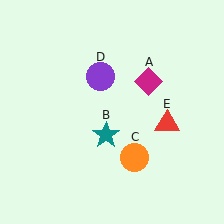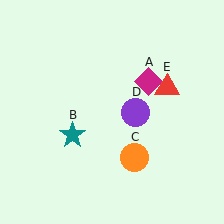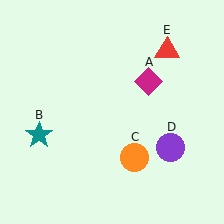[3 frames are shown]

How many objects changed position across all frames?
3 objects changed position: teal star (object B), purple circle (object D), red triangle (object E).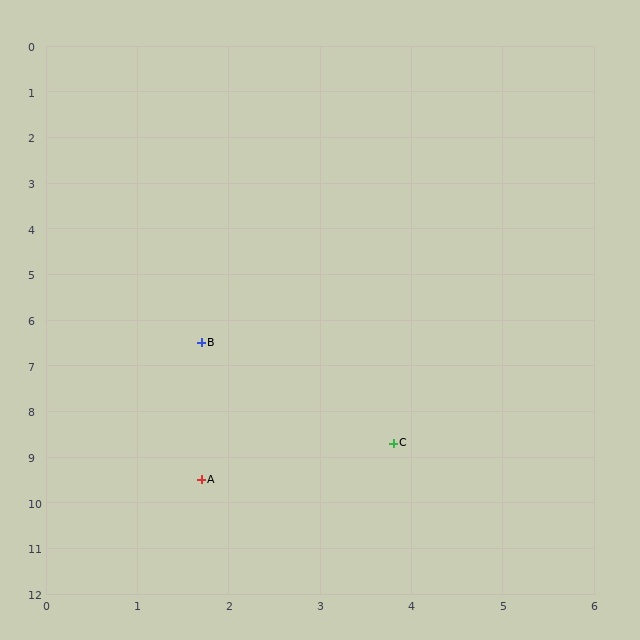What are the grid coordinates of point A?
Point A is at approximately (1.7, 9.5).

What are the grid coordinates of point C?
Point C is at approximately (3.8, 8.7).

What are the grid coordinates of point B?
Point B is at approximately (1.7, 6.5).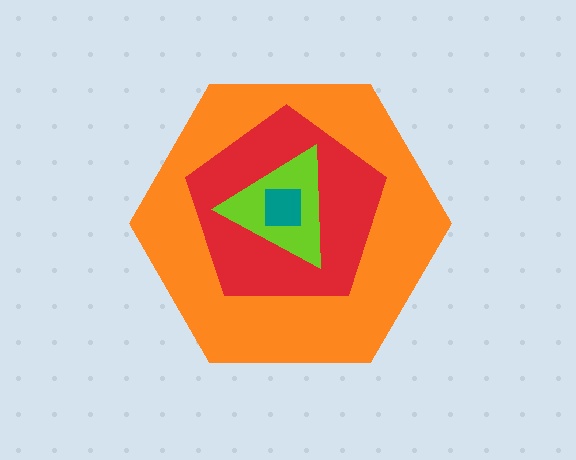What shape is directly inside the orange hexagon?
The red pentagon.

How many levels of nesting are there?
4.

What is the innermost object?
The teal square.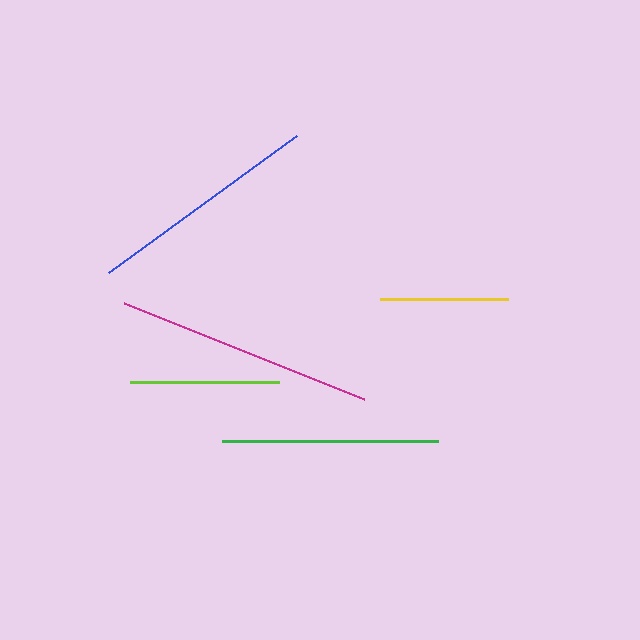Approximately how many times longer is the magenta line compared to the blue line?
The magenta line is approximately 1.1 times the length of the blue line.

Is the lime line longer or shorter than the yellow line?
The lime line is longer than the yellow line.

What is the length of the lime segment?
The lime segment is approximately 149 pixels long.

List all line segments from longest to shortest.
From longest to shortest: magenta, blue, green, lime, yellow.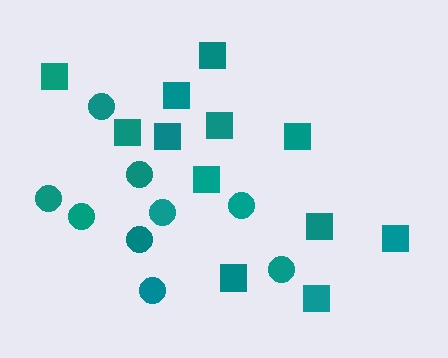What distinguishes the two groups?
There are 2 groups: one group of squares (12) and one group of circles (9).